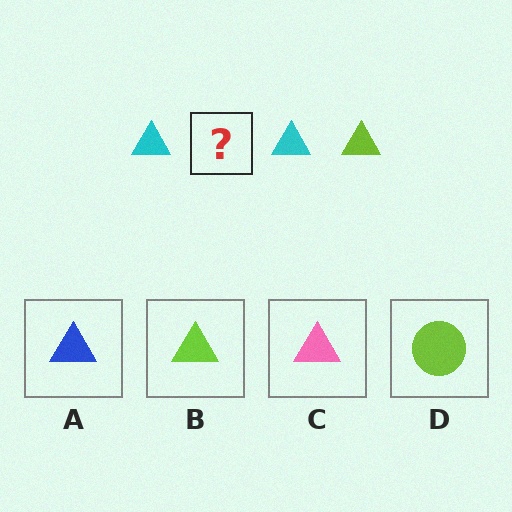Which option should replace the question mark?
Option B.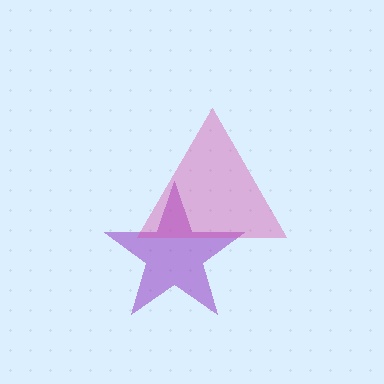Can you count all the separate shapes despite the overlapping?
Yes, there are 2 separate shapes.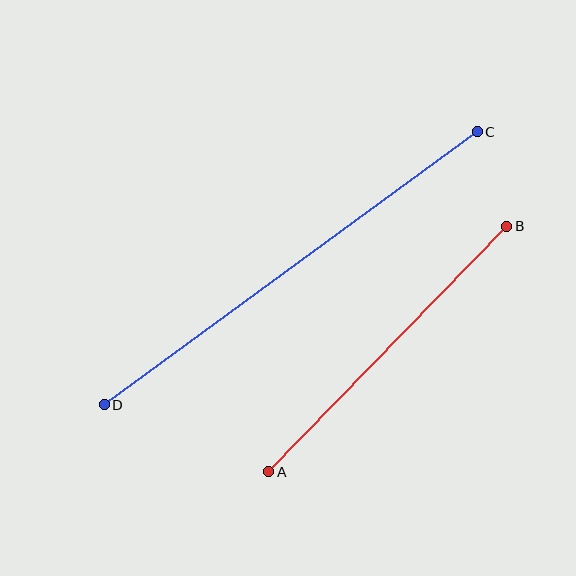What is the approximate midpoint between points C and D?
The midpoint is at approximately (291, 268) pixels.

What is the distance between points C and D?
The distance is approximately 462 pixels.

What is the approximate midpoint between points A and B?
The midpoint is at approximately (388, 349) pixels.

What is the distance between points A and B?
The distance is approximately 342 pixels.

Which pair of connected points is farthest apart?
Points C and D are farthest apart.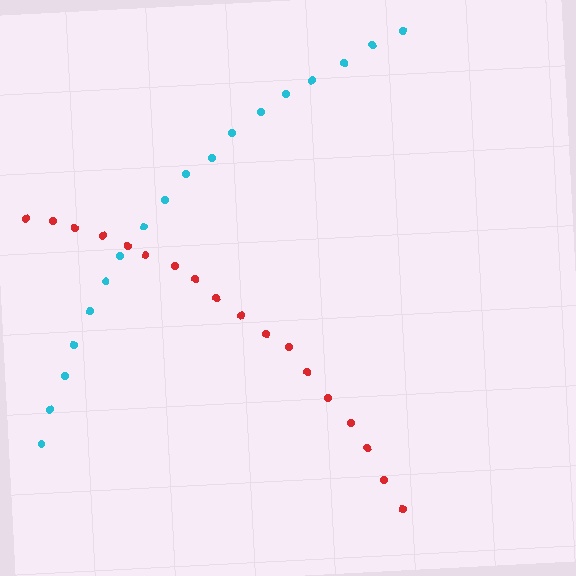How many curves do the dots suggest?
There are 2 distinct paths.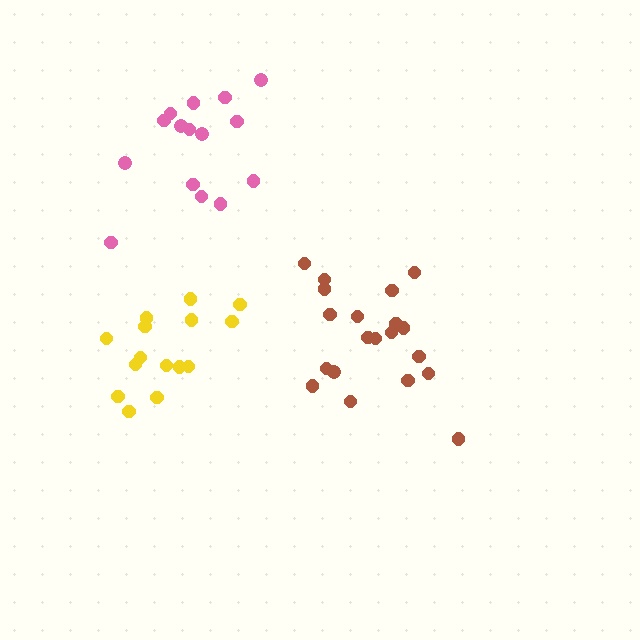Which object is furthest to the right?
The brown cluster is rightmost.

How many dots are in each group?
Group 1: 15 dots, Group 2: 20 dots, Group 3: 15 dots (50 total).